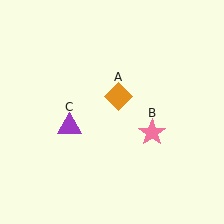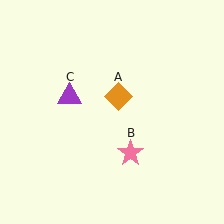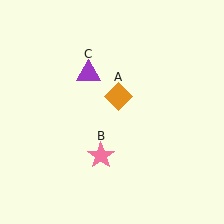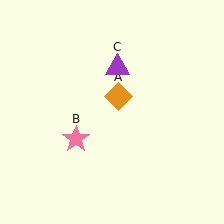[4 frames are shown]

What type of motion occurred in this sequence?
The pink star (object B), purple triangle (object C) rotated clockwise around the center of the scene.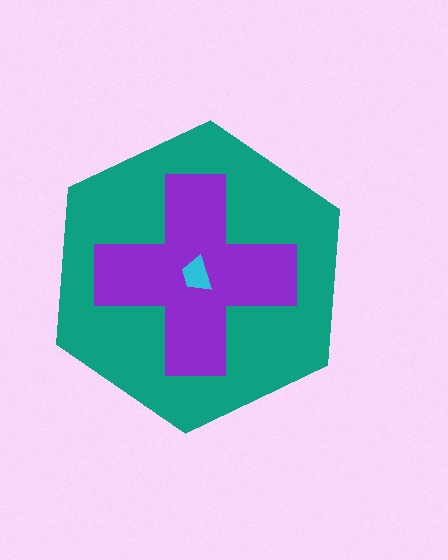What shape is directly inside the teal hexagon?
The purple cross.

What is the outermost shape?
The teal hexagon.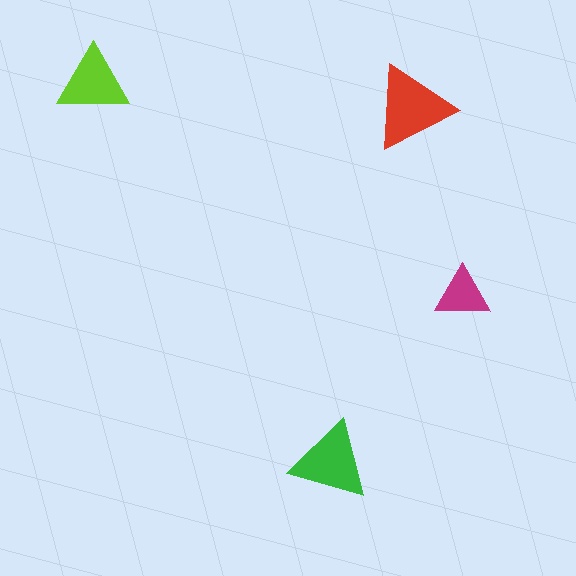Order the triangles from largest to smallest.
the red one, the green one, the lime one, the magenta one.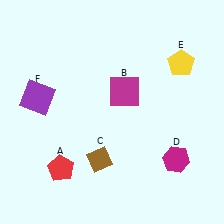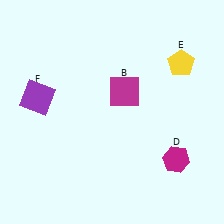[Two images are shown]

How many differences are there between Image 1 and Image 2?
There are 2 differences between the two images.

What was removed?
The red pentagon (A), the brown diamond (C) were removed in Image 2.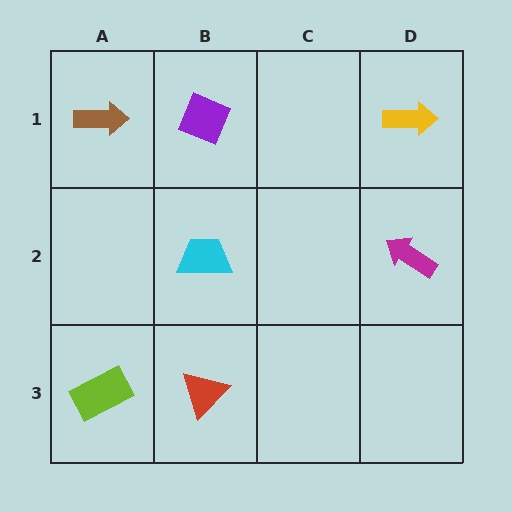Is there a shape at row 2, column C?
No, that cell is empty.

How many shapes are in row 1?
3 shapes.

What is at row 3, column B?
A red triangle.